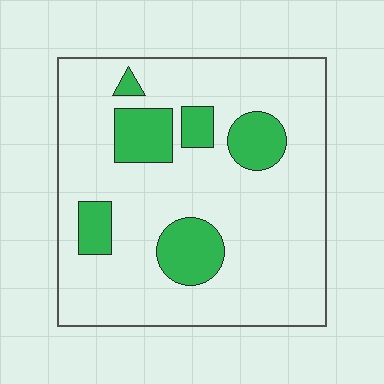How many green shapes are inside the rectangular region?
6.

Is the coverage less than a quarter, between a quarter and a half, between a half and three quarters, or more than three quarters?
Less than a quarter.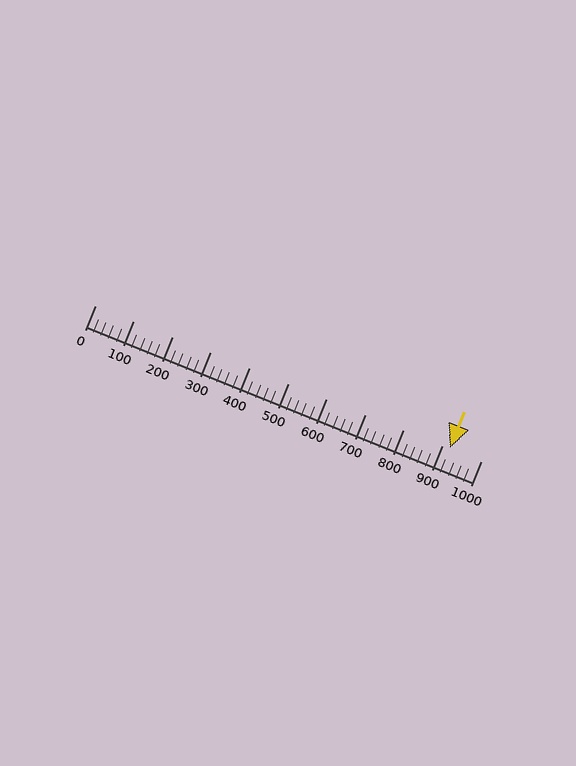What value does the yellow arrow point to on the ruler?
The yellow arrow points to approximately 920.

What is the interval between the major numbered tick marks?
The major tick marks are spaced 100 units apart.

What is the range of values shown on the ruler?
The ruler shows values from 0 to 1000.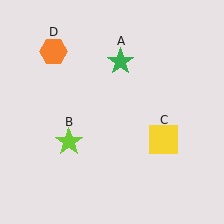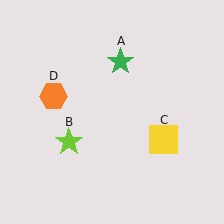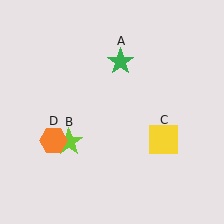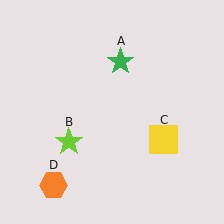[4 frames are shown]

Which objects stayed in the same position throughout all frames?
Green star (object A) and lime star (object B) and yellow square (object C) remained stationary.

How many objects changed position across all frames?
1 object changed position: orange hexagon (object D).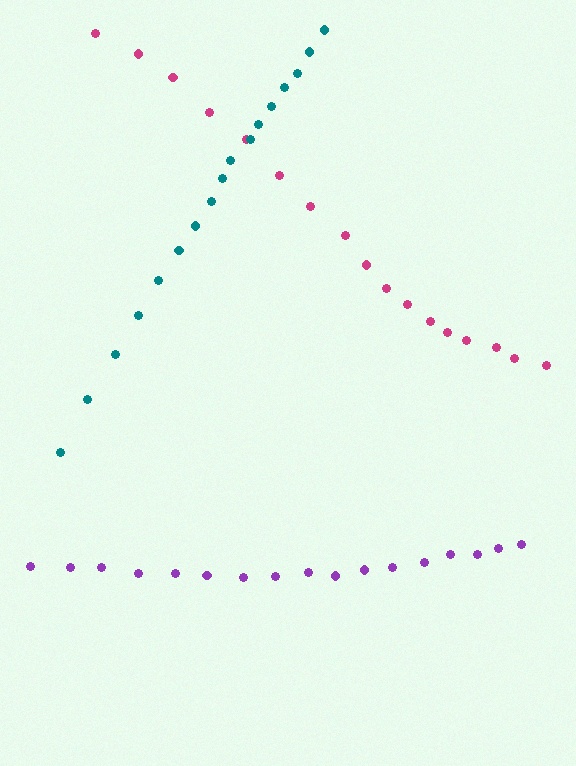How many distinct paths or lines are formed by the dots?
There are 3 distinct paths.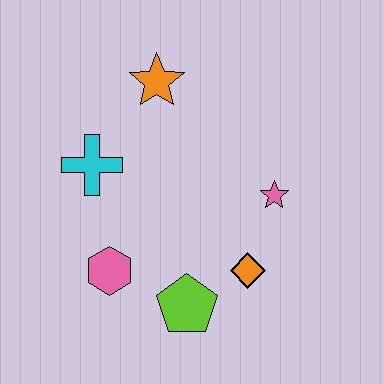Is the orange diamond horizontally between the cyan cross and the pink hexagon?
No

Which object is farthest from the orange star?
The lime pentagon is farthest from the orange star.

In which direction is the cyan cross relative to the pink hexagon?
The cyan cross is above the pink hexagon.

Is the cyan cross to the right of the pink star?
No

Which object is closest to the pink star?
The orange diamond is closest to the pink star.